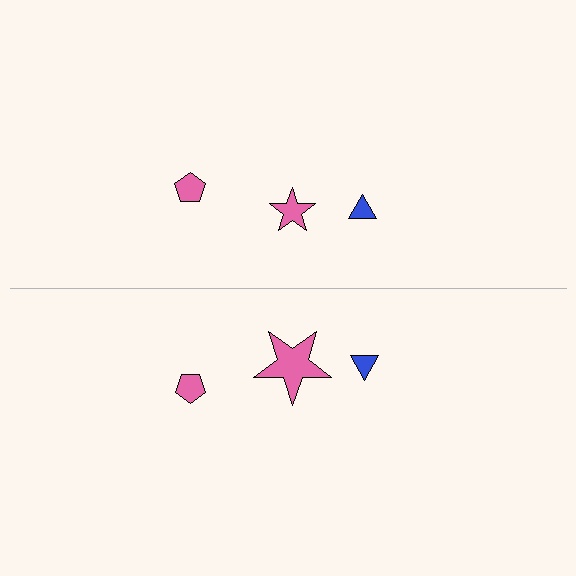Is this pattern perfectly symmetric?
No, the pattern is not perfectly symmetric. The pink star on the bottom side has a different size than its mirror counterpart.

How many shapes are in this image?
There are 6 shapes in this image.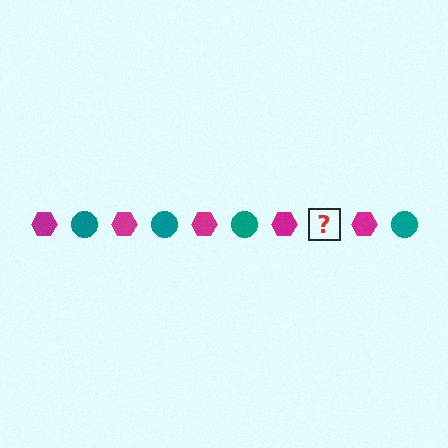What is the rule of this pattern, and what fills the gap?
The rule is that the pattern alternates between magenta hexagon and teal circle. The gap should be filled with a teal circle.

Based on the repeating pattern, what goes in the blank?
The blank should be a teal circle.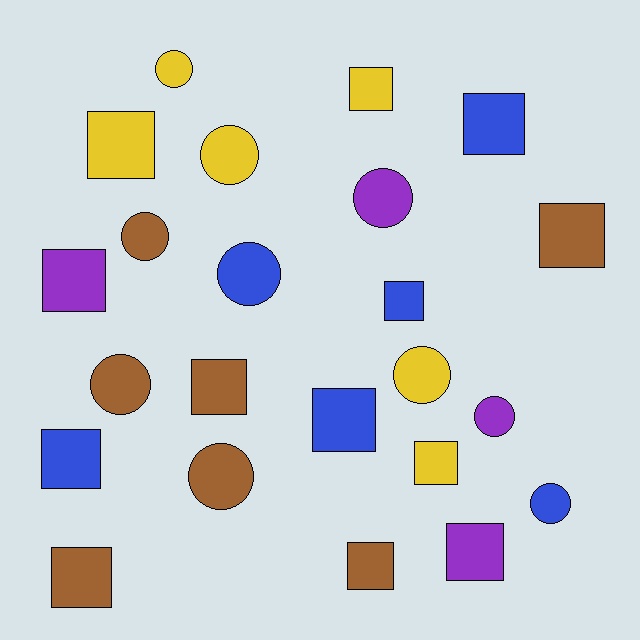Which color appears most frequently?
Brown, with 7 objects.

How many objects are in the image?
There are 23 objects.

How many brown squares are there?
There are 4 brown squares.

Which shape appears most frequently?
Square, with 13 objects.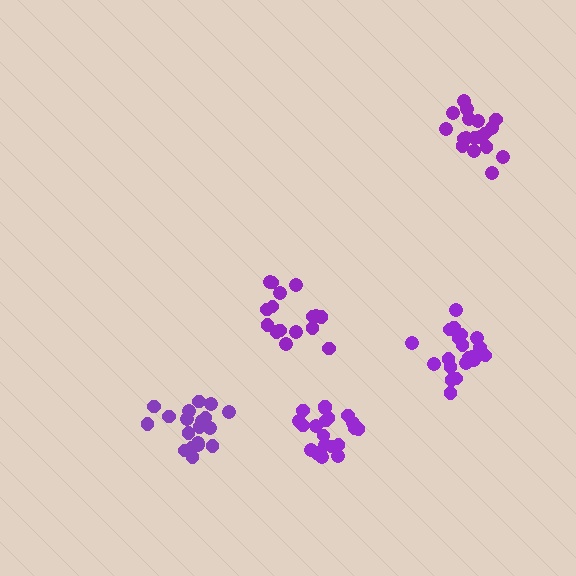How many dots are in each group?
Group 1: 16 dots, Group 2: 21 dots, Group 3: 18 dots, Group 4: 20 dots, Group 5: 19 dots (94 total).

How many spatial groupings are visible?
There are 5 spatial groupings.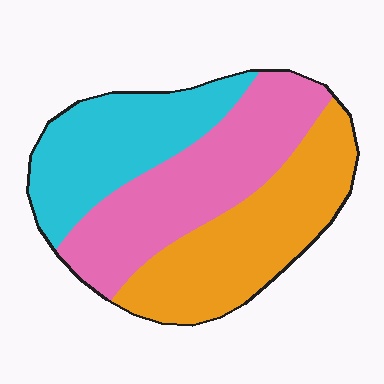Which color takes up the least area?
Cyan, at roughly 30%.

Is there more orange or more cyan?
Orange.